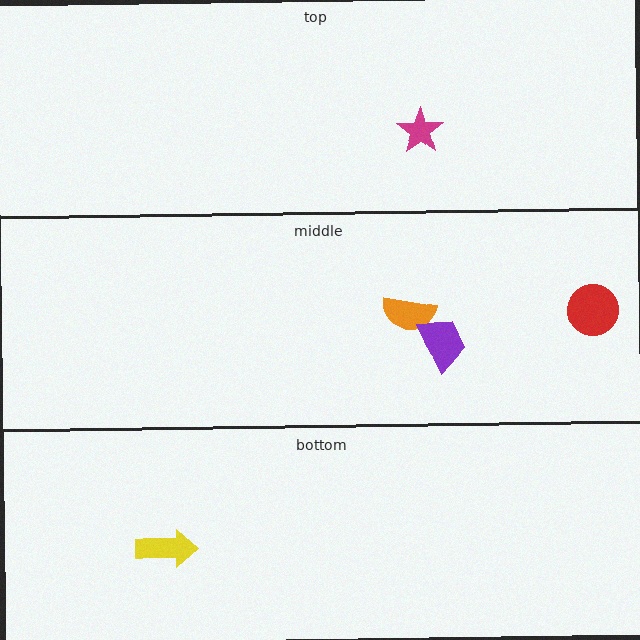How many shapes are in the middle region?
3.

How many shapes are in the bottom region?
1.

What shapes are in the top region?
The magenta star.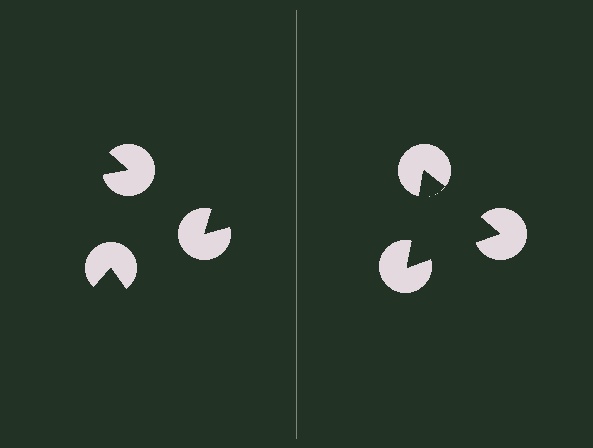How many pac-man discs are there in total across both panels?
6 — 3 on each side.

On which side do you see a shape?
An illusory triangle appears on the right side. On the left side the wedge cuts are rotated, so no coherent shape forms.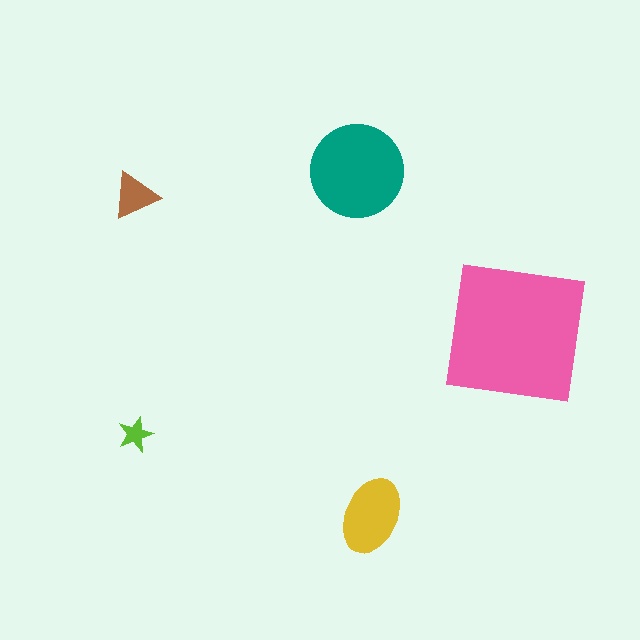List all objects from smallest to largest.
The lime star, the brown triangle, the yellow ellipse, the teal circle, the pink square.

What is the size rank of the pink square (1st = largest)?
1st.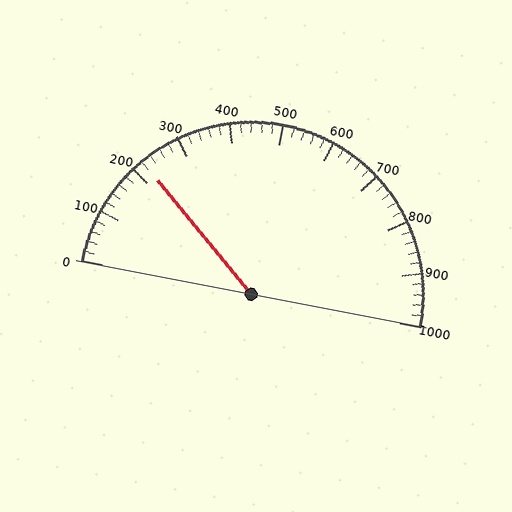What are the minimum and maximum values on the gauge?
The gauge ranges from 0 to 1000.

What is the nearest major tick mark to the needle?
The nearest major tick mark is 200.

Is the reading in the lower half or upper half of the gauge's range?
The reading is in the lower half of the range (0 to 1000).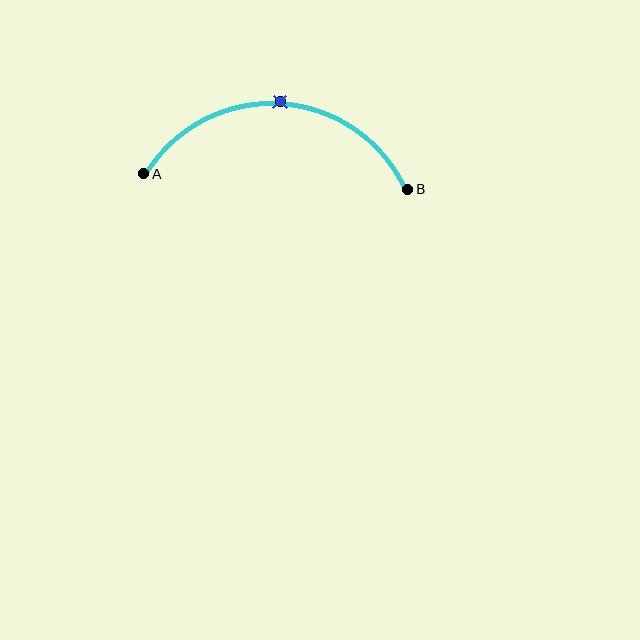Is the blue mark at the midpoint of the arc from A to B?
Yes. The blue mark lies on the arc at equal arc-length from both A and B — it is the arc midpoint.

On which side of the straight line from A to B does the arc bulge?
The arc bulges above the straight line connecting A and B.